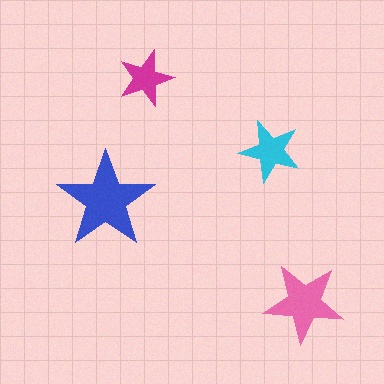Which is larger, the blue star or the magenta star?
The blue one.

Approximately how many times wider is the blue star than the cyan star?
About 1.5 times wider.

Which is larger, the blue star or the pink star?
The blue one.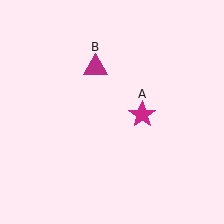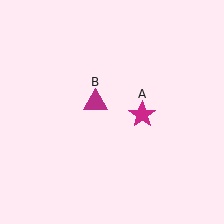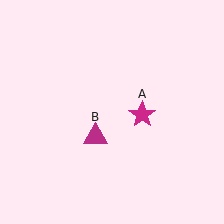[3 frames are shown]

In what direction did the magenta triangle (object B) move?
The magenta triangle (object B) moved down.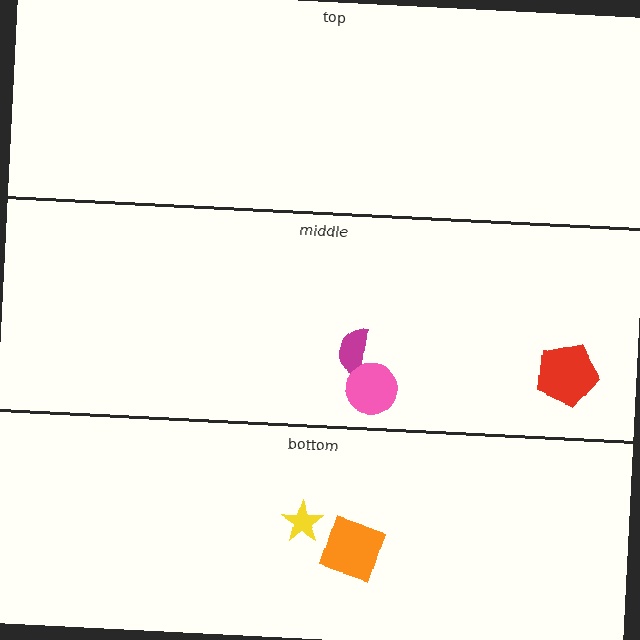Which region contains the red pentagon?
The middle region.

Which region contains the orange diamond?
The bottom region.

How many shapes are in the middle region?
3.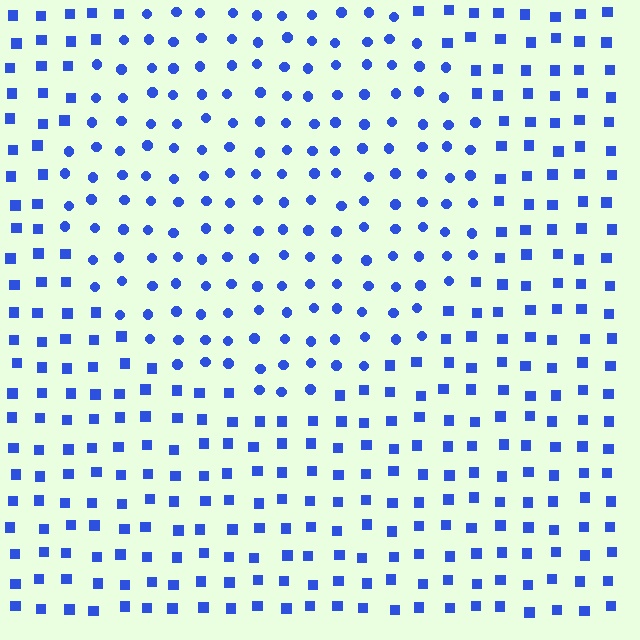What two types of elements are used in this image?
The image uses circles inside the circle region and squares outside it.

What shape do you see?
I see a circle.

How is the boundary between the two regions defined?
The boundary is defined by a change in element shape: circles inside vs. squares outside. All elements share the same color and spacing.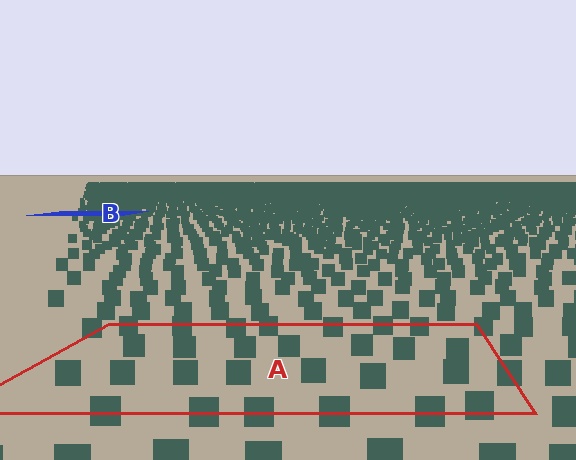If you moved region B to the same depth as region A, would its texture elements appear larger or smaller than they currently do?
They would appear larger. At a closer depth, the same texture elements are projected at a bigger on-screen size.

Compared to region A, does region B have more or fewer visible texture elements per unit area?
Region B has more texture elements per unit area — they are packed more densely because it is farther away.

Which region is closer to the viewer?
Region A is closer. The texture elements there are larger and more spread out.